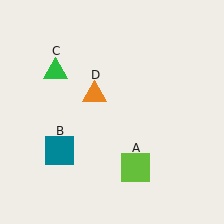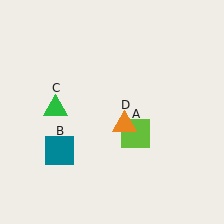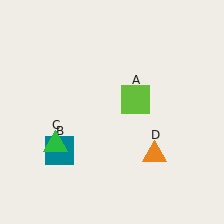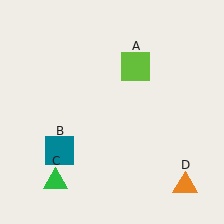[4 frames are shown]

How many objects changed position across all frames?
3 objects changed position: lime square (object A), green triangle (object C), orange triangle (object D).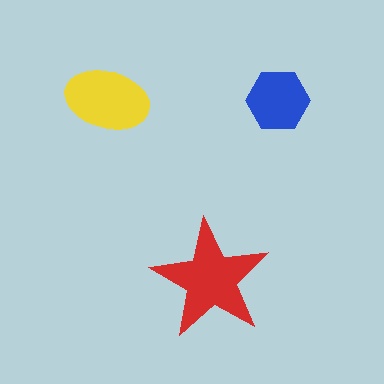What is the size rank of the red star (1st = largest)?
1st.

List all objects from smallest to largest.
The blue hexagon, the yellow ellipse, the red star.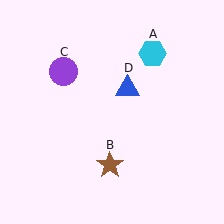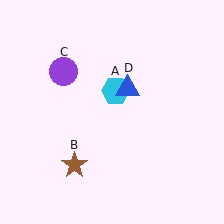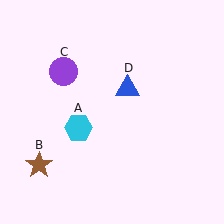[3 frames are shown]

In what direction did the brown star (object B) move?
The brown star (object B) moved left.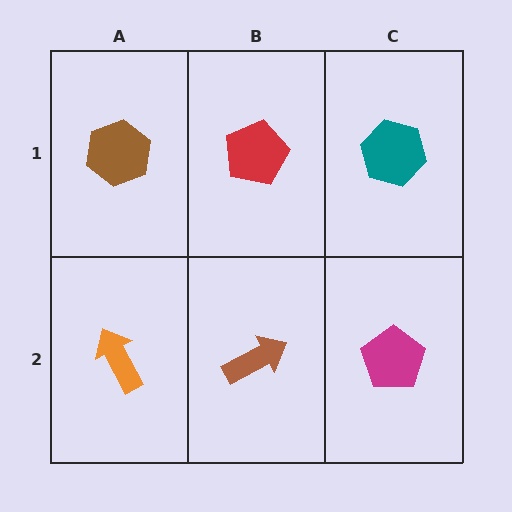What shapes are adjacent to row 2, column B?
A red pentagon (row 1, column B), an orange arrow (row 2, column A), a magenta pentagon (row 2, column C).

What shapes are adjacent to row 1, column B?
A brown arrow (row 2, column B), a brown hexagon (row 1, column A), a teal hexagon (row 1, column C).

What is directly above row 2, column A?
A brown hexagon.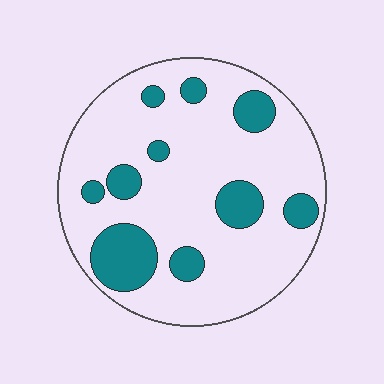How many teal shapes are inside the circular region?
10.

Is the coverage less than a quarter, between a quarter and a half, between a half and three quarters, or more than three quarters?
Less than a quarter.